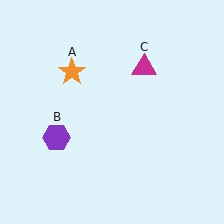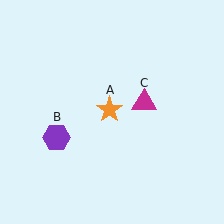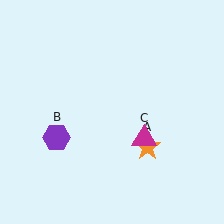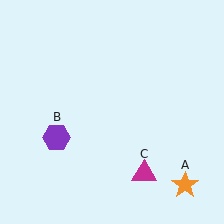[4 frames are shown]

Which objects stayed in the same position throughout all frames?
Purple hexagon (object B) remained stationary.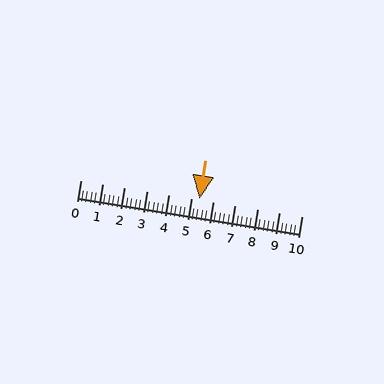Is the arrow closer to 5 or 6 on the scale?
The arrow is closer to 5.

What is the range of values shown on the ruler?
The ruler shows values from 0 to 10.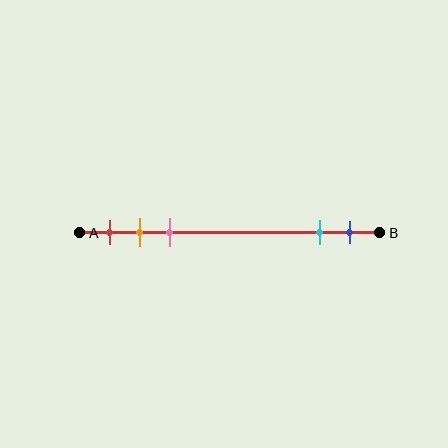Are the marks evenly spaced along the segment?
No, the marks are not evenly spaced.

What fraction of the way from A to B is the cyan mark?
The cyan mark is approximately 80% (0.8) of the way from A to B.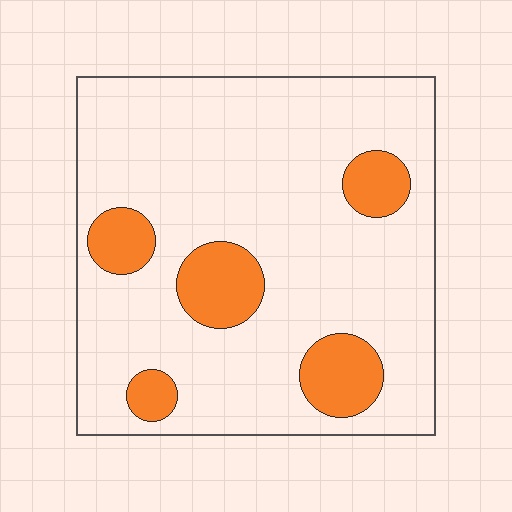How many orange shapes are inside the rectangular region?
5.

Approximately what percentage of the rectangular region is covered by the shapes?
Approximately 15%.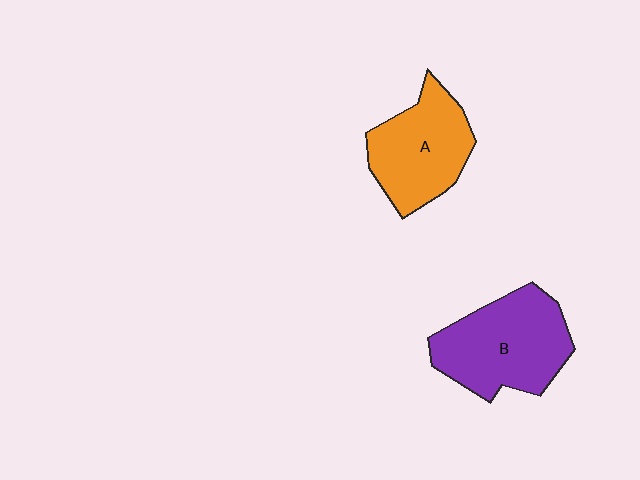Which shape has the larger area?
Shape B (purple).